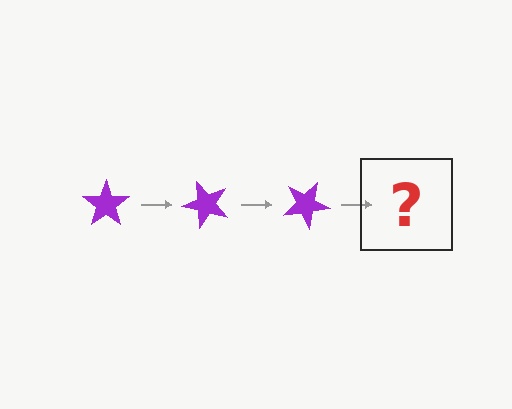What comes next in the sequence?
The next element should be a purple star rotated 150 degrees.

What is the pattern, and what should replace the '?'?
The pattern is that the star rotates 50 degrees each step. The '?' should be a purple star rotated 150 degrees.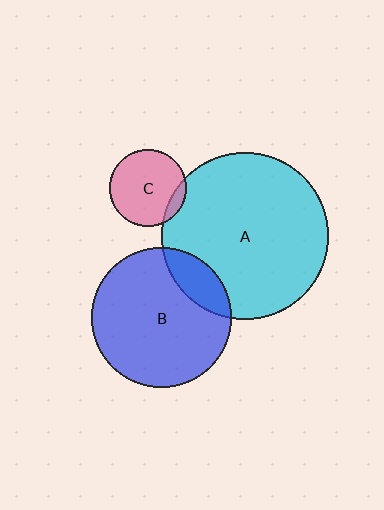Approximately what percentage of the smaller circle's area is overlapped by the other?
Approximately 15%.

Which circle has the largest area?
Circle A (cyan).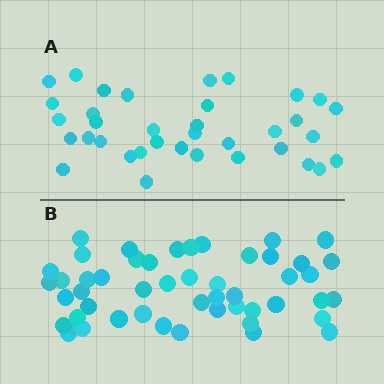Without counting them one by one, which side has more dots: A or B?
Region B (the bottom region) has more dots.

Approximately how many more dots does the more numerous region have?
Region B has approximately 15 more dots than region A.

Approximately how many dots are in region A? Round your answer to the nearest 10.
About 40 dots. (The exact count is 36, which rounds to 40.)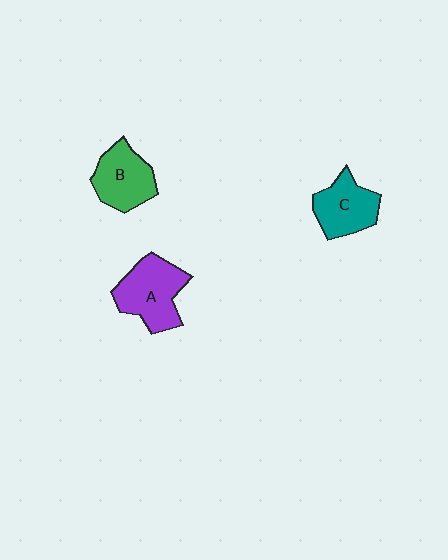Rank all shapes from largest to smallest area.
From largest to smallest: A (purple), B (green), C (teal).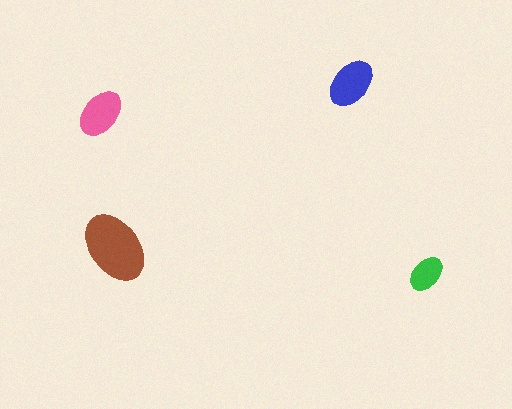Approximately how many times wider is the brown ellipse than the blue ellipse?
About 1.5 times wider.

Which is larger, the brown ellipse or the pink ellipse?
The brown one.